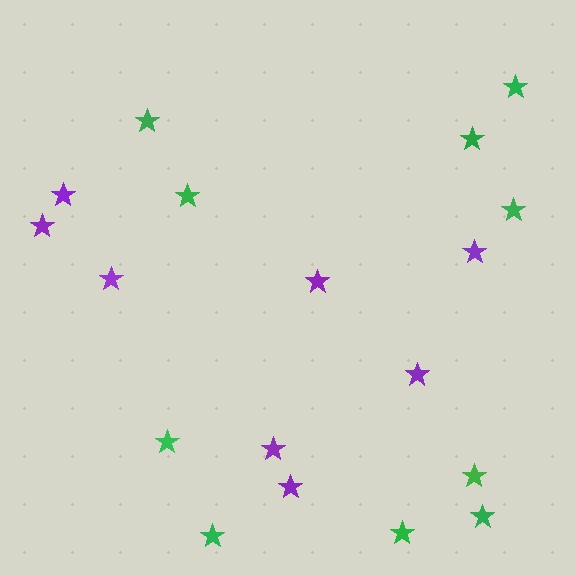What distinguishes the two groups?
There are 2 groups: one group of purple stars (8) and one group of green stars (10).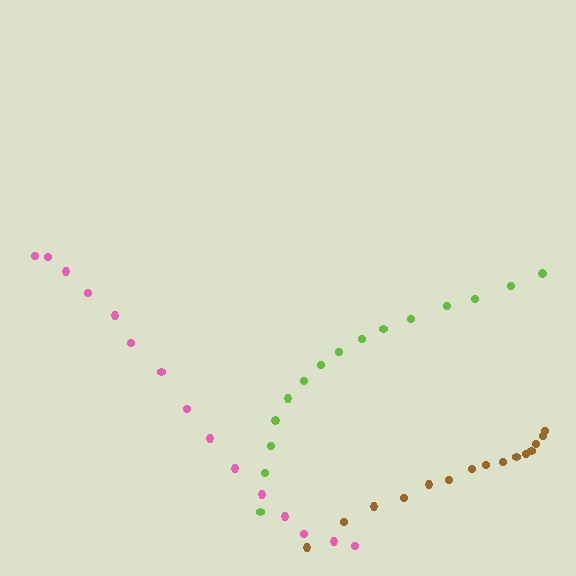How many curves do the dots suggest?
There are 3 distinct paths.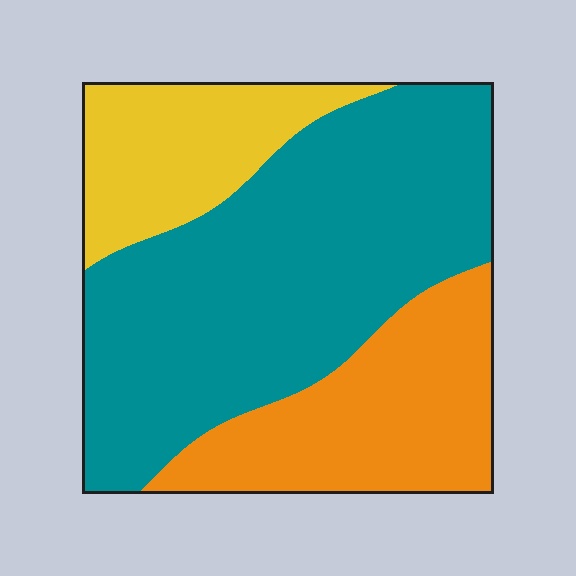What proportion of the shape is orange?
Orange takes up about one quarter (1/4) of the shape.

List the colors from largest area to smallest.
From largest to smallest: teal, orange, yellow.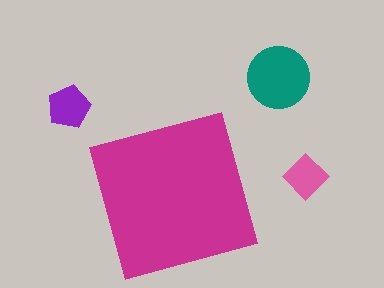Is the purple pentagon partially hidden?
No, the purple pentagon is fully visible.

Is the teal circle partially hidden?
No, the teal circle is fully visible.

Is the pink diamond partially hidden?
No, the pink diamond is fully visible.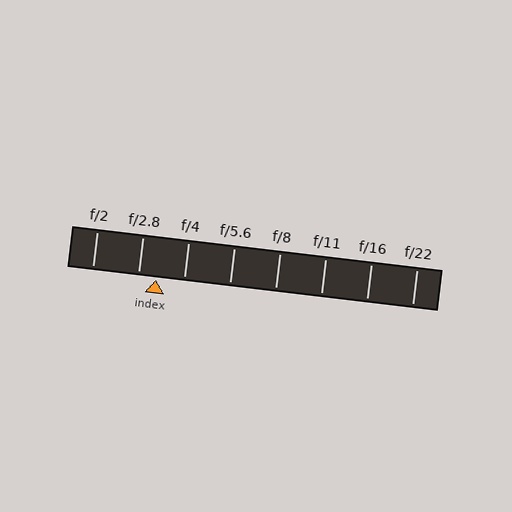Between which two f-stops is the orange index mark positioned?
The index mark is between f/2.8 and f/4.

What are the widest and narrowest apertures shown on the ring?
The widest aperture shown is f/2 and the narrowest is f/22.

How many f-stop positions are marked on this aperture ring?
There are 8 f-stop positions marked.